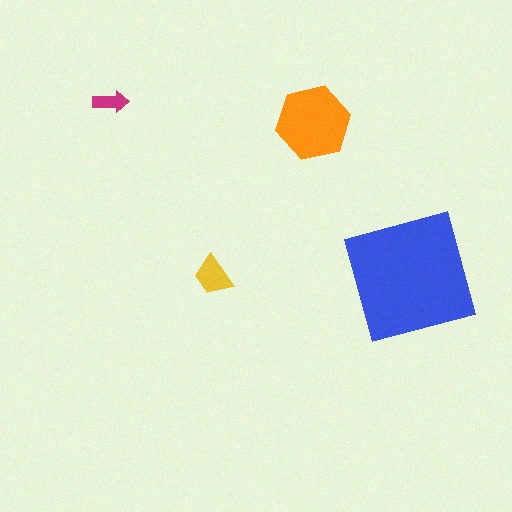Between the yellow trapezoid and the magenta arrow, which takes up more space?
The yellow trapezoid.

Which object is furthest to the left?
The magenta arrow is leftmost.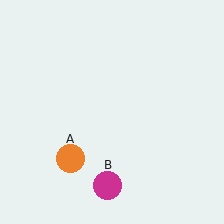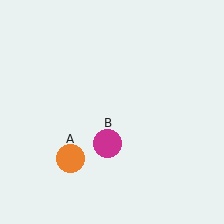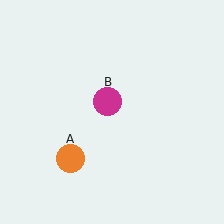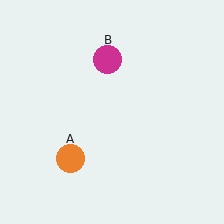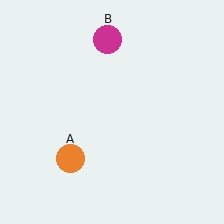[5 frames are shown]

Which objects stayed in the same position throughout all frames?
Orange circle (object A) remained stationary.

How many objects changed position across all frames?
1 object changed position: magenta circle (object B).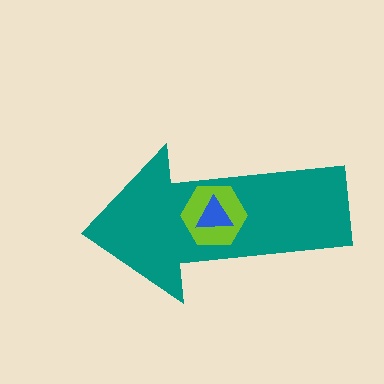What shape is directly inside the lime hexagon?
The blue triangle.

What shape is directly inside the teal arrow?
The lime hexagon.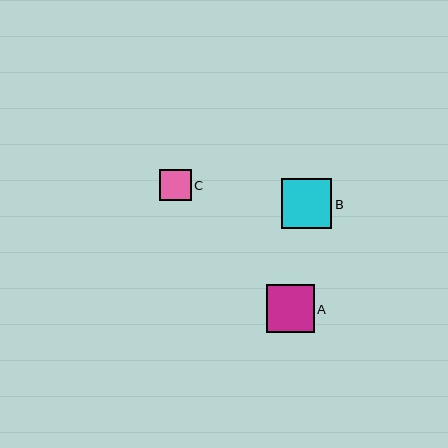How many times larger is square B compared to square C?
Square B is approximately 1.6 times the size of square C.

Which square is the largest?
Square B is the largest with a size of approximately 50 pixels.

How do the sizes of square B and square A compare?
Square B and square A are approximately the same size.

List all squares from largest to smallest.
From largest to smallest: B, A, C.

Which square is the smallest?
Square C is the smallest with a size of approximately 32 pixels.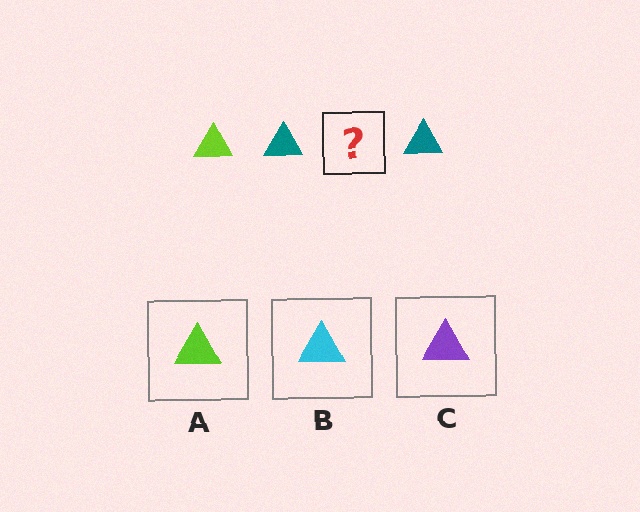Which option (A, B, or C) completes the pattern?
A.